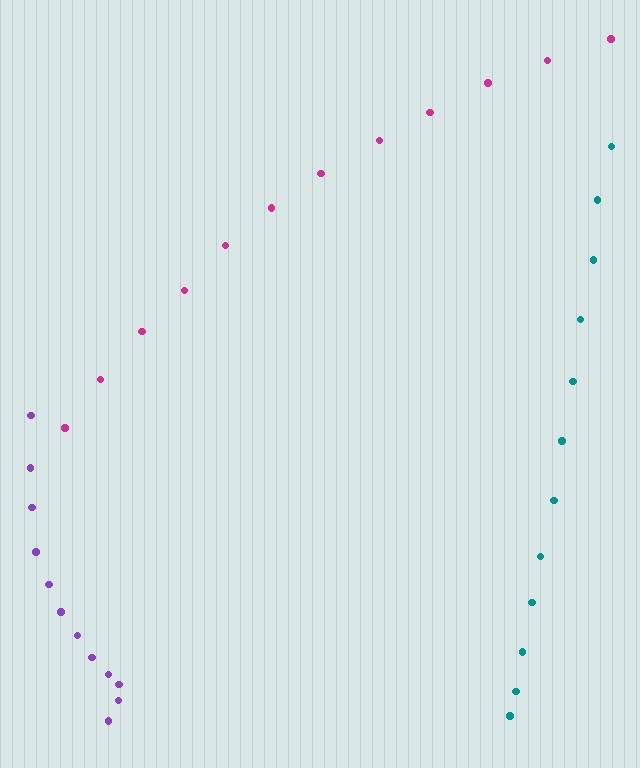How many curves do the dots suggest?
There are 3 distinct paths.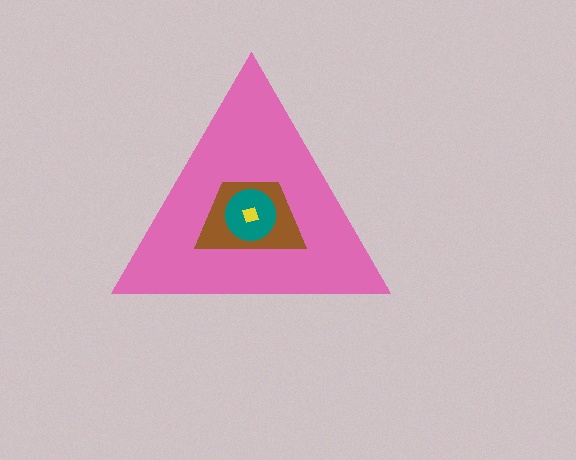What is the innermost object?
The yellow square.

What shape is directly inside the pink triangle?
The brown trapezoid.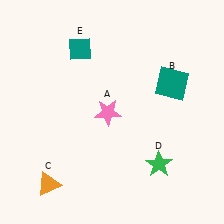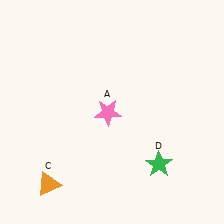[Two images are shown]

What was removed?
The teal square (B), the teal diamond (E) were removed in Image 2.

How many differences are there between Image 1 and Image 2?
There are 2 differences between the two images.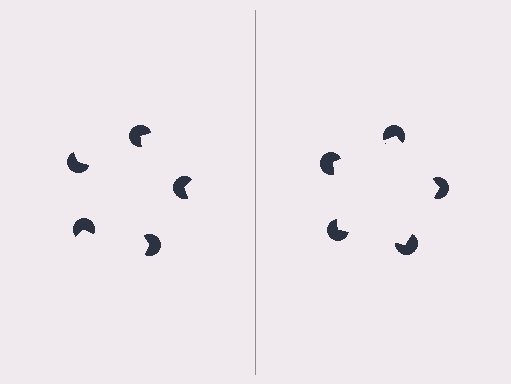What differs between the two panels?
The pac-man discs are positioned identically on both sides; only the wedge orientations differ. On the right they align to a pentagon; on the left they are misaligned.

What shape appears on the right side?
An illusory pentagon.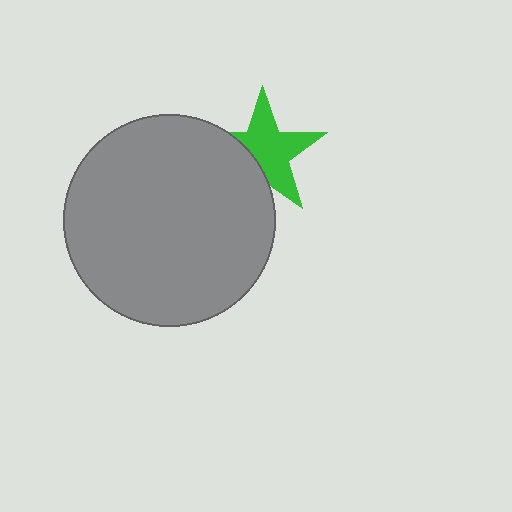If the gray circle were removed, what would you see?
You would see the complete green star.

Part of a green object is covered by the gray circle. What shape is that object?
It is a star.